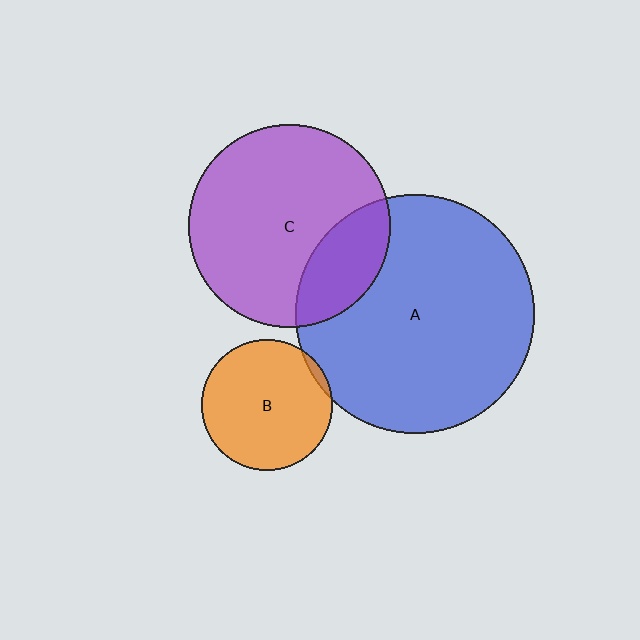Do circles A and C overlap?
Yes.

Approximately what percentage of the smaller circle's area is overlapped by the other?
Approximately 25%.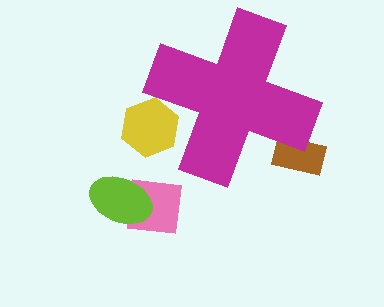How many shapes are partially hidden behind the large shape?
2 shapes are partially hidden.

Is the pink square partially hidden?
No, the pink square is fully visible.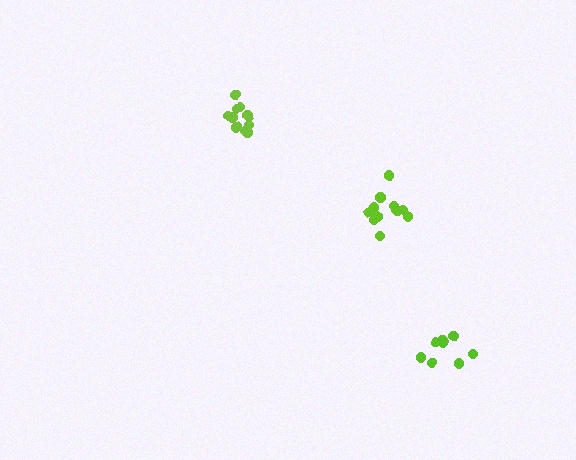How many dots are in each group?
Group 1: 12 dots, Group 2: 12 dots, Group 3: 8 dots (32 total).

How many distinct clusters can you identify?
There are 3 distinct clusters.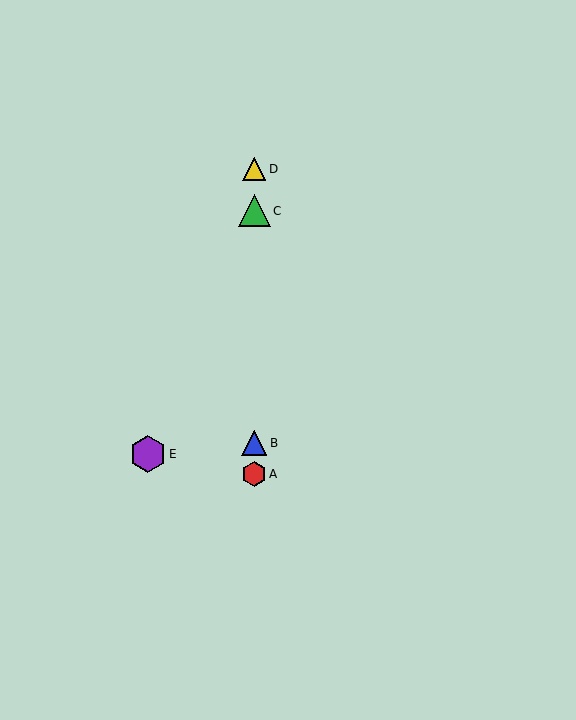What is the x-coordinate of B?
Object B is at x≈254.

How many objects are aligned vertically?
4 objects (A, B, C, D) are aligned vertically.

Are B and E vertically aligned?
No, B is at x≈254 and E is at x≈148.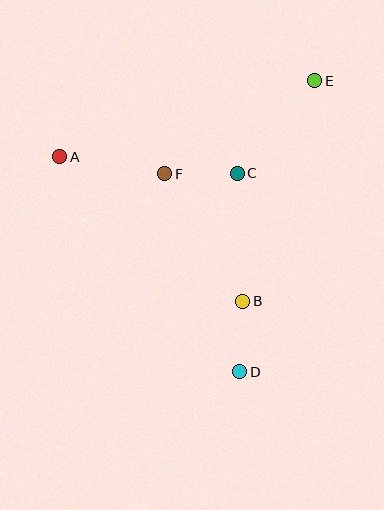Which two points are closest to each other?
Points B and D are closest to each other.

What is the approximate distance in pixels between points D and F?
The distance between D and F is approximately 212 pixels.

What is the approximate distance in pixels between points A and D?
The distance between A and D is approximately 280 pixels.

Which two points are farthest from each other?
Points D and E are farthest from each other.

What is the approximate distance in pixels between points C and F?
The distance between C and F is approximately 72 pixels.